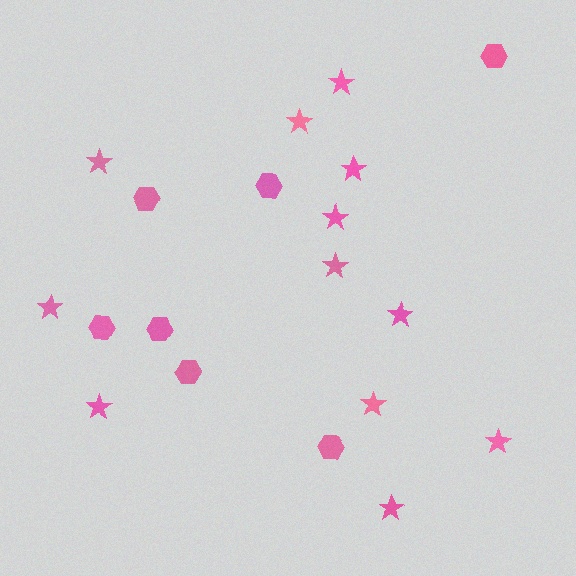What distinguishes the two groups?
There are 2 groups: one group of hexagons (7) and one group of stars (12).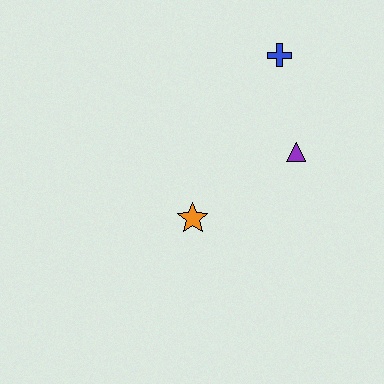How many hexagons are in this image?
There are no hexagons.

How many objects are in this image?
There are 3 objects.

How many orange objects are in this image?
There is 1 orange object.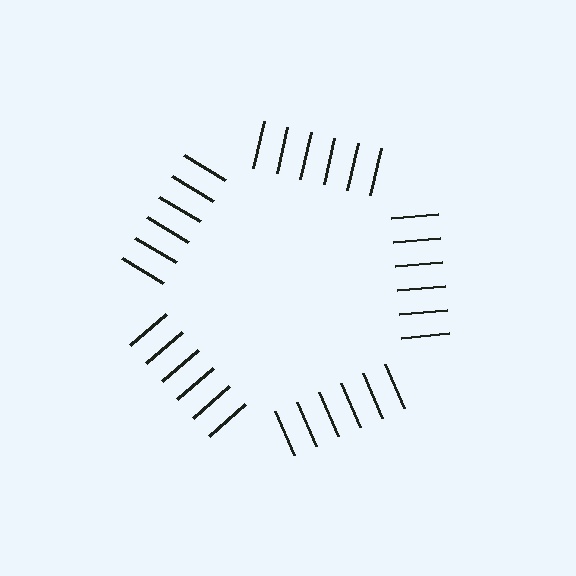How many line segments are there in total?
30 — 6 along each of the 5 edges.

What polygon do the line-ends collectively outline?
An illusory pentagon — the line segments terminate on its edges but no continuous stroke is drawn.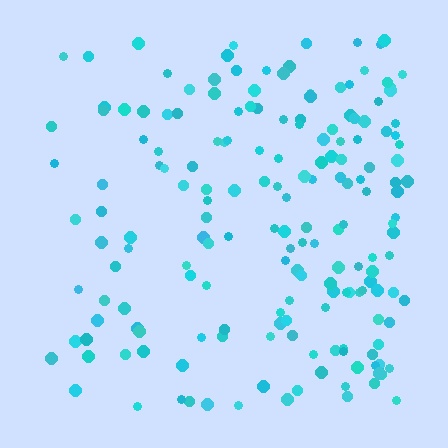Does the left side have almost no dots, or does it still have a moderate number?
Still a moderate number, just noticeably fewer than the right.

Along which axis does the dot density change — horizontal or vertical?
Horizontal.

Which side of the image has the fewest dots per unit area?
The left.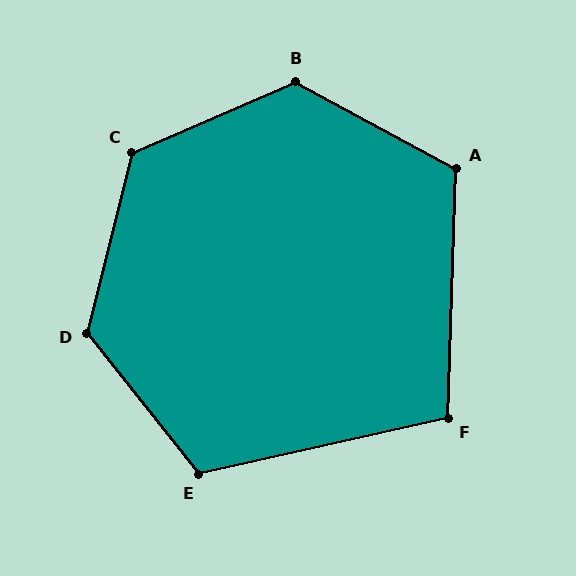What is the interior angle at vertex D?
Approximately 127 degrees (obtuse).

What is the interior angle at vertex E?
Approximately 116 degrees (obtuse).